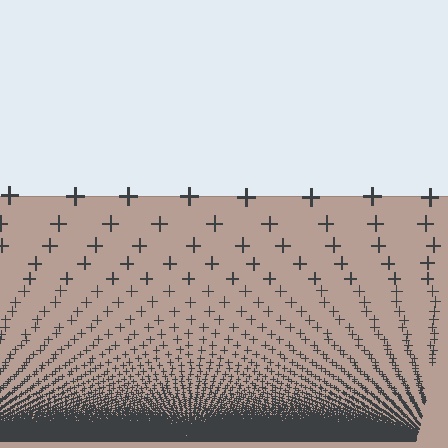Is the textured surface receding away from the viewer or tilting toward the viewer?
The surface appears to tilt toward the viewer. Texture elements get larger and sparser toward the top.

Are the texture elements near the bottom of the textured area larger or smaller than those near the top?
Smaller. The gradient is inverted — elements near the bottom are smaller and denser.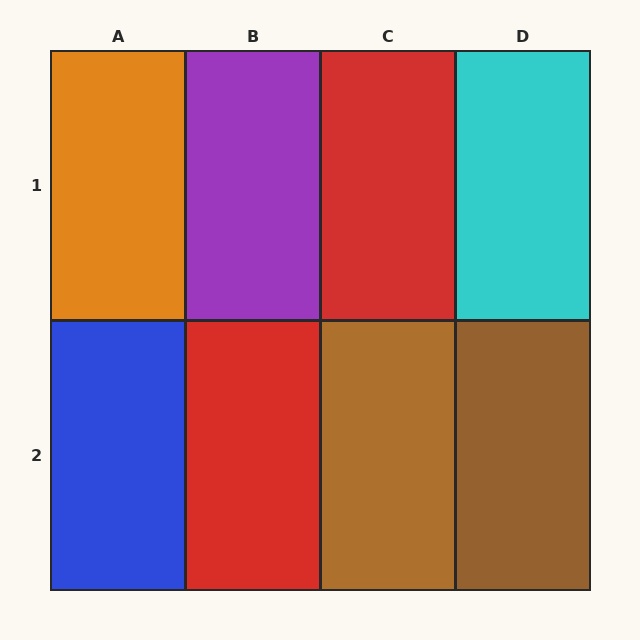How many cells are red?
2 cells are red.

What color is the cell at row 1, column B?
Purple.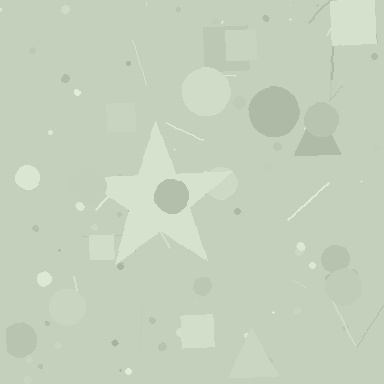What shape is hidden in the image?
A star is hidden in the image.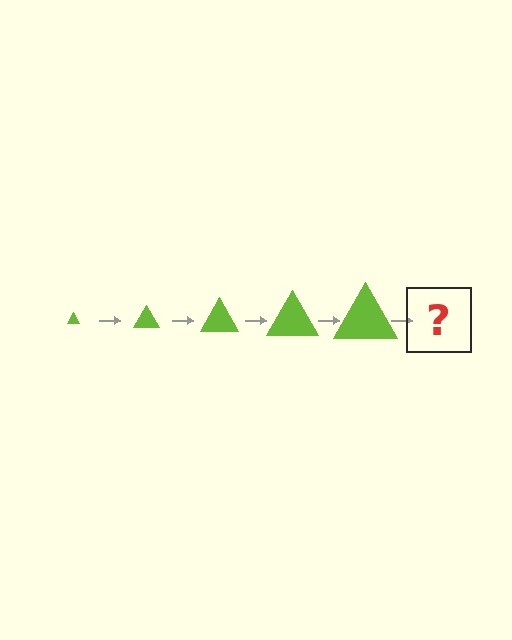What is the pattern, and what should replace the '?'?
The pattern is that the triangle gets progressively larger each step. The '?' should be a lime triangle, larger than the previous one.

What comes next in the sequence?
The next element should be a lime triangle, larger than the previous one.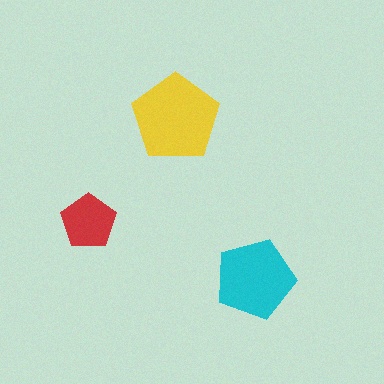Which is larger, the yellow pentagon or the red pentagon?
The yellow one.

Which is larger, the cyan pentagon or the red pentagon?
The cyan one.